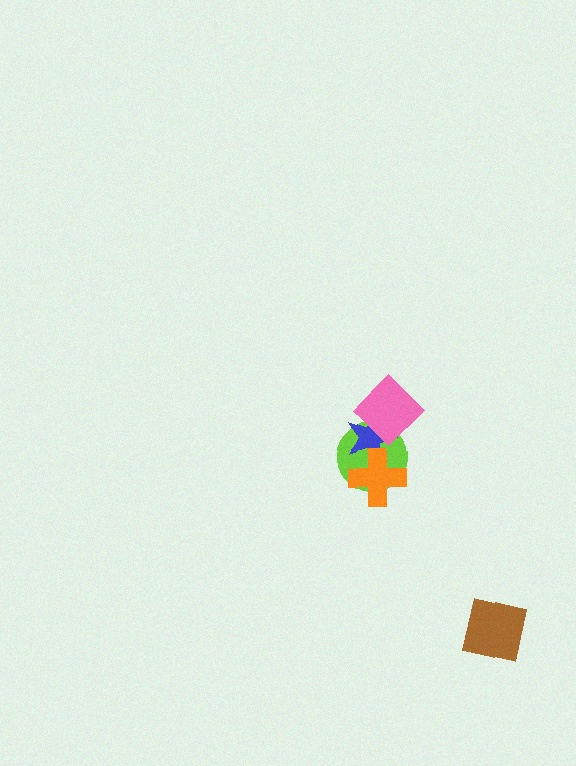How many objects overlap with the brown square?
0 objects overlap with the brown square.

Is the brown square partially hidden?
No, no other shape covers it.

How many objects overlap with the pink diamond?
2 objects overlap with the pink diamond.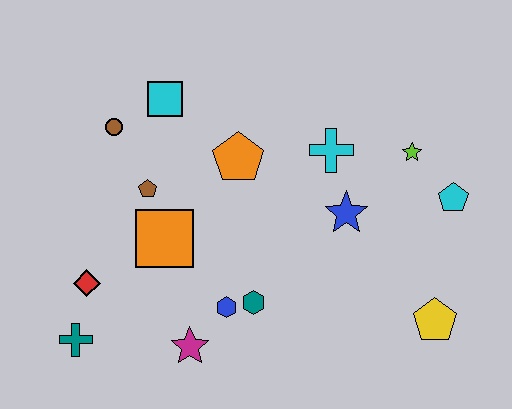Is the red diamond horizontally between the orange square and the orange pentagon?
No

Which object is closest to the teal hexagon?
The blue hexagon is closest to the teal hexagon.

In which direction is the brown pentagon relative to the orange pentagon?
The brown pentagon is to the left of the orange pentagon.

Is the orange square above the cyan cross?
No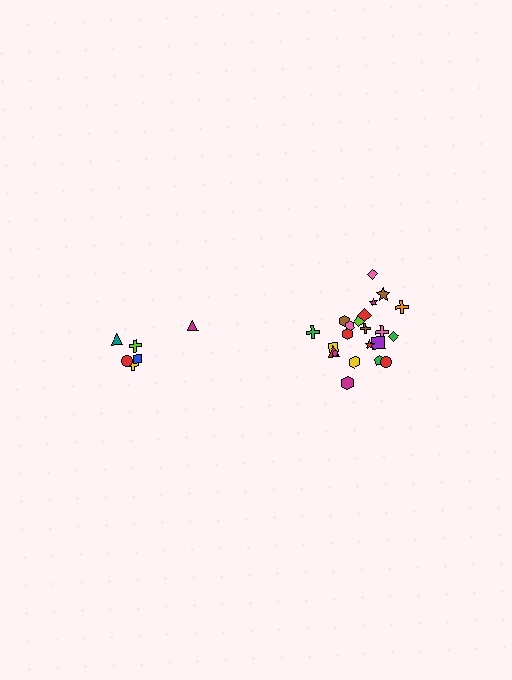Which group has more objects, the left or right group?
The right group.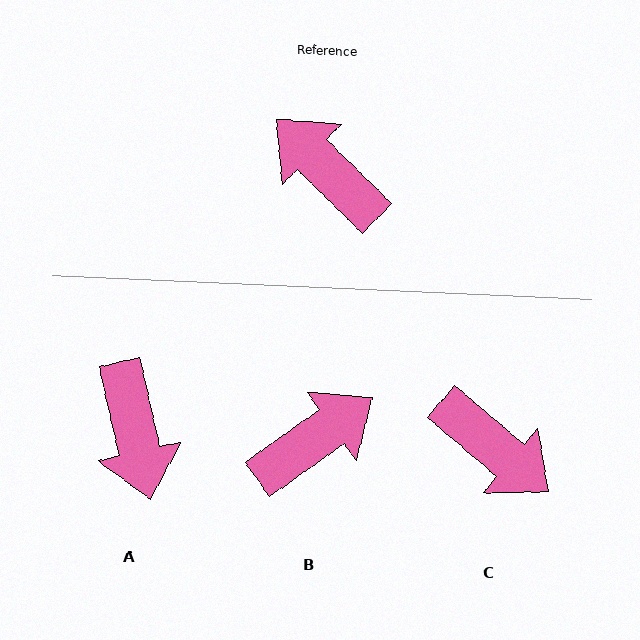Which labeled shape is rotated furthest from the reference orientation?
C, about 176 degrees away.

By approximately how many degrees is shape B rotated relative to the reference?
Approximately 100 degrees clockwise.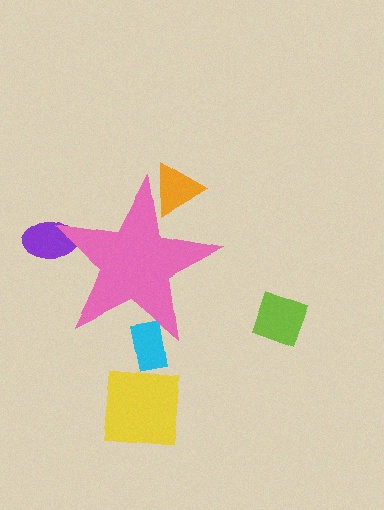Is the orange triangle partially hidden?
Yes, the orange triangle is partially hidden behind the pink star.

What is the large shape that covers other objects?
A pink star.